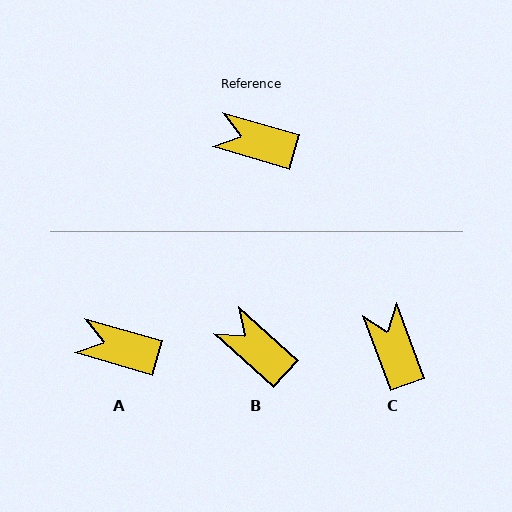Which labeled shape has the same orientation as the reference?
A.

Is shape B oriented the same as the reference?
No, it is off by about 26 degrees.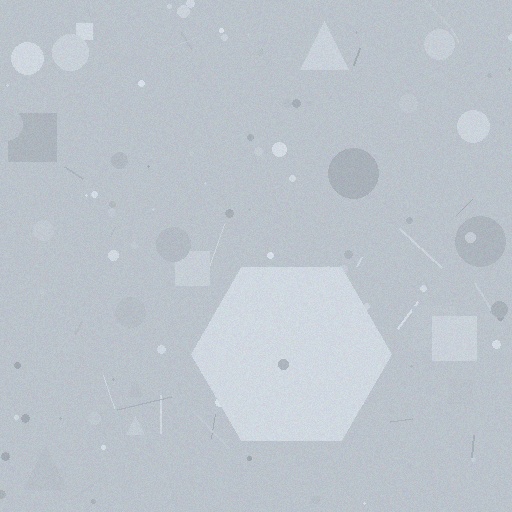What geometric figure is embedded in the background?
A hexagon is embedded in the background.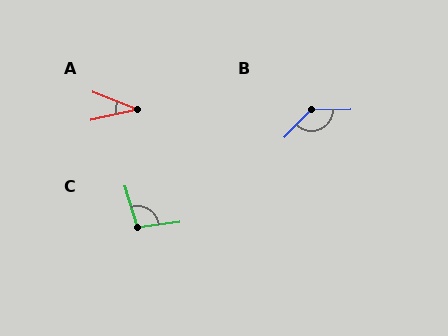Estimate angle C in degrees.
Approximately 101 degrees.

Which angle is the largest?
B, at approximately 135 degrees.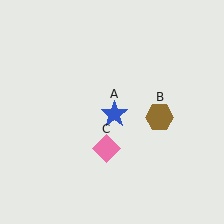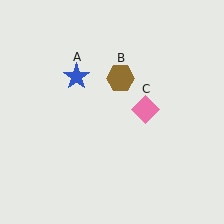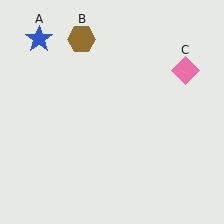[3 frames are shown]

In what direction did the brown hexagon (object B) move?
The brown hexagon (object B) moved up and to the left.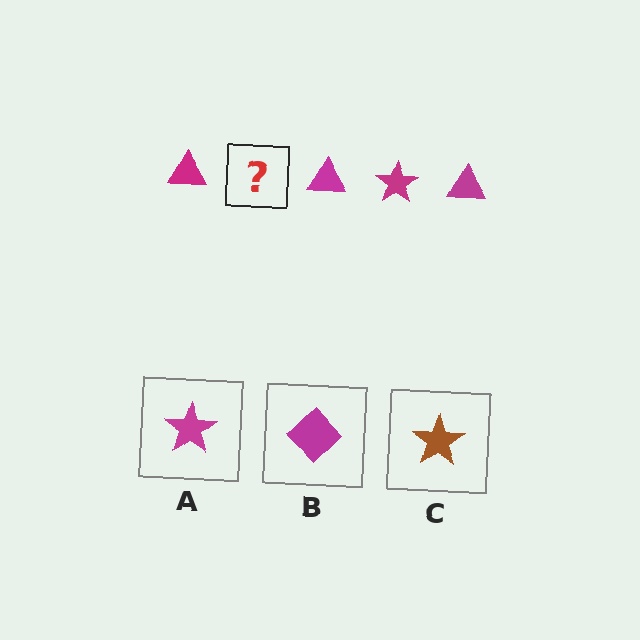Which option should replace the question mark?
Option A.